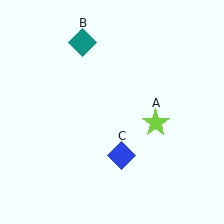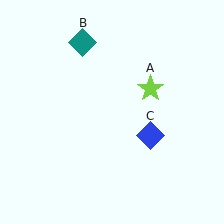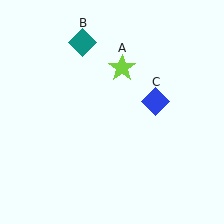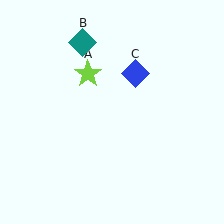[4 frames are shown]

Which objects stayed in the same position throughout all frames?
Teal diamond (object B) remained stationary.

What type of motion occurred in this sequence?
The lime star (object A), blue diamond (object C) rotated counterclockwise around the center of the scene.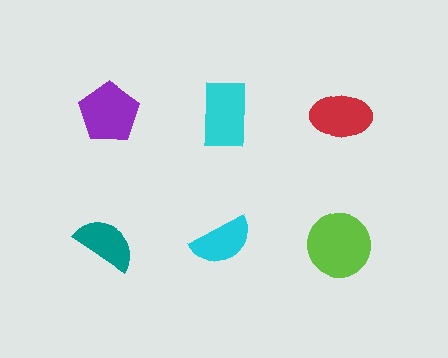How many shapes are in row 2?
3 shapes.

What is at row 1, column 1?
A purple pentagon.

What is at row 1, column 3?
A red ellipse.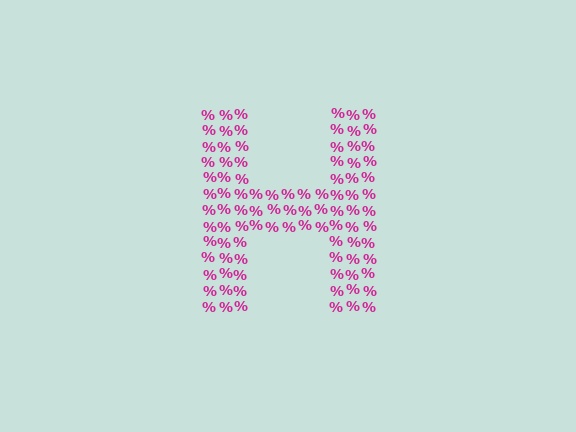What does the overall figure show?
The overall figure shows the letter H.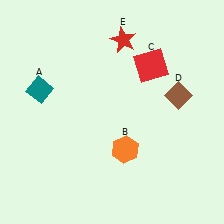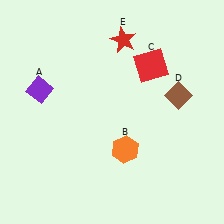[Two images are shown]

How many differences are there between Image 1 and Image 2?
There is 1 difference between the two images.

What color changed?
The diamond (A) changed from teal in Image 1 to purple in Image 2.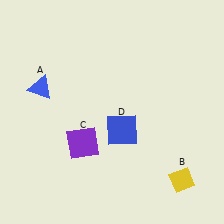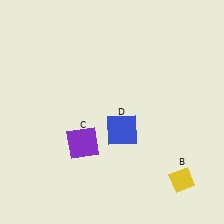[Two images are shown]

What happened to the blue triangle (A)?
The blue triangle (A) was removed in Image 2. It was in the top-left area of Image 1.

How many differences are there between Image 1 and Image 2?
There is 1 difference between the two images.